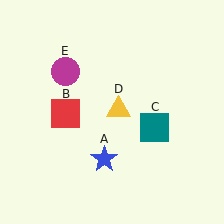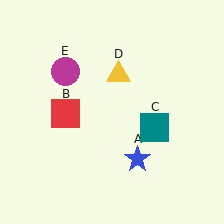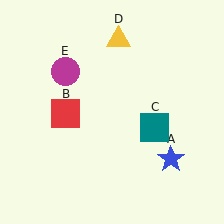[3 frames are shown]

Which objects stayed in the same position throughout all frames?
Red square (object B) and teal square (object C) and magenta circle (object E) remained stationary.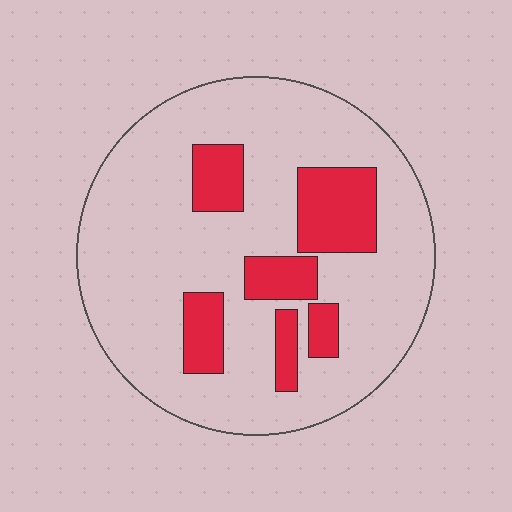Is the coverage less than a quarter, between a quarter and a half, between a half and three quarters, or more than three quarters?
Less than a quarter.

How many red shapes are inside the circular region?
6.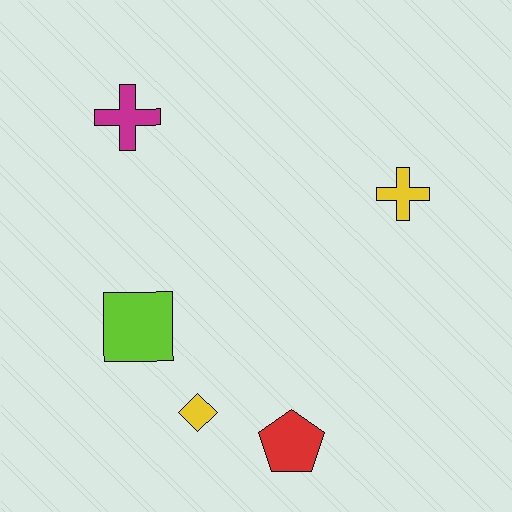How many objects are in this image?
There are 5 objects.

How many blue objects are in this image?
There are no blue objects.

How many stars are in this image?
There are no stars.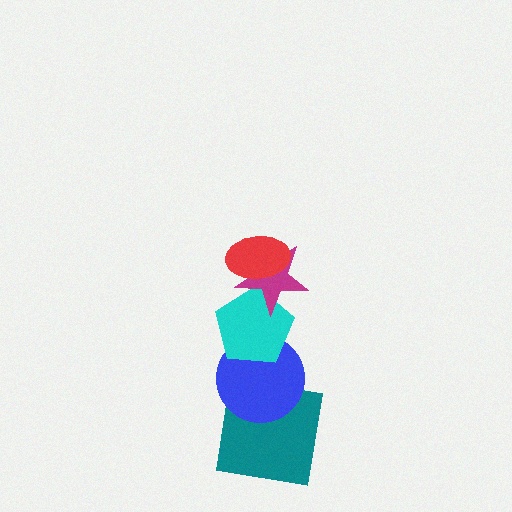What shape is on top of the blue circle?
The cyan pentagon is on top of the blue circle.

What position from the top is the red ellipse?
The red ellipse is 1st from the top.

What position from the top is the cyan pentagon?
The cyan pentagon is 3rd from the top.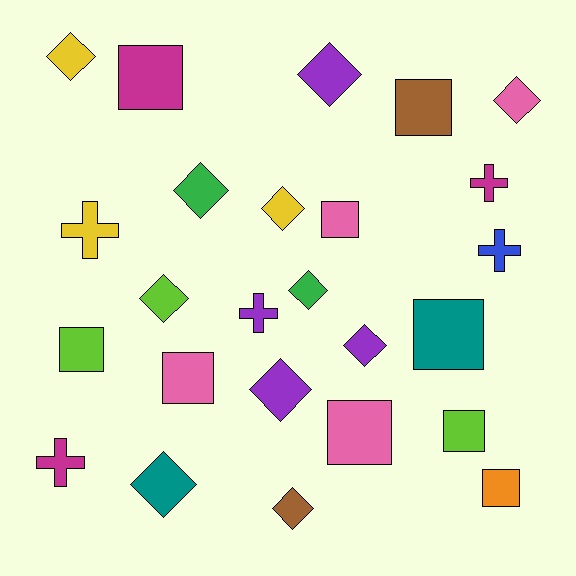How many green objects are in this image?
There are 2 green objects.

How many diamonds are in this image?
There are 11 diamonds.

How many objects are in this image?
There are 25 objects.